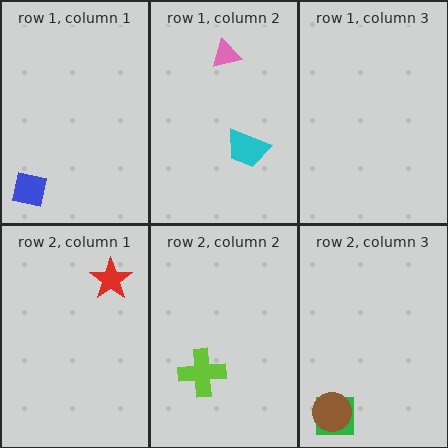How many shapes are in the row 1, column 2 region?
2.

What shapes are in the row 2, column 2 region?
The lime cross.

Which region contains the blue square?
The row 1, column 1 region.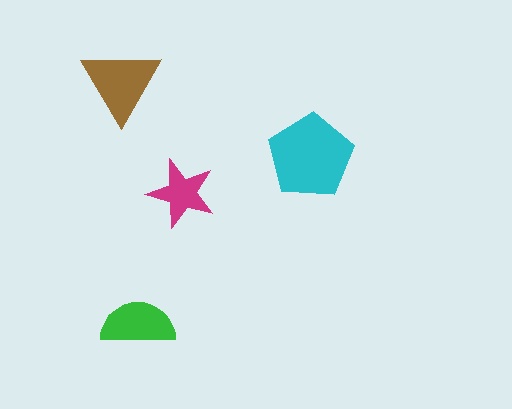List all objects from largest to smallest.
The cyan pentagon, the brown triangle, the green semicircle, the magenta star.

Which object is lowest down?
The green semicircle is bottommost.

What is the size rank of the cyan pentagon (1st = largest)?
1st.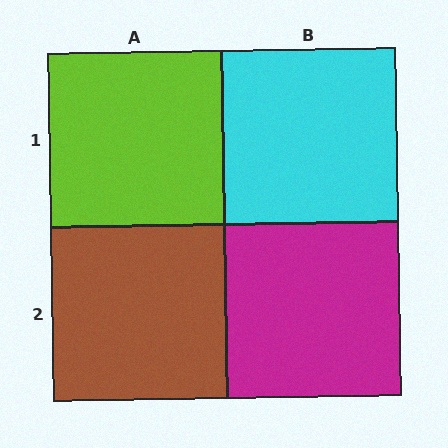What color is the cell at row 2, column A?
Brown.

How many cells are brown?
1 cell is brown.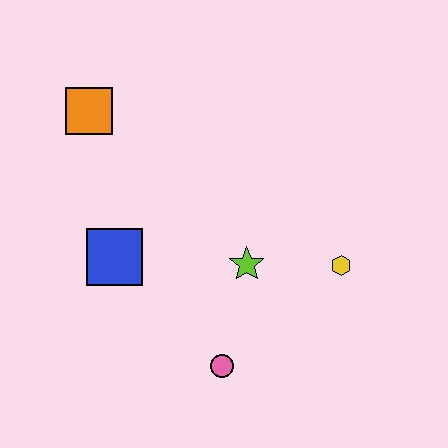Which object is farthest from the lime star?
The orange square is farthest from the lime star.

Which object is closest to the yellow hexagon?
The lime star is closest to the yellow hexagon.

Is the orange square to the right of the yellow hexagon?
No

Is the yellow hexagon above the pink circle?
Yes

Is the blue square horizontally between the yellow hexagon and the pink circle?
No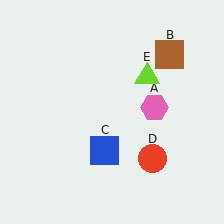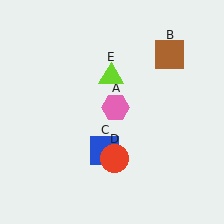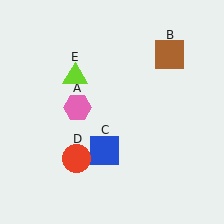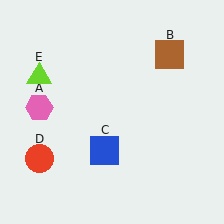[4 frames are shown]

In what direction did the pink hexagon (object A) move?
The pink hexagon (object A) moved left.